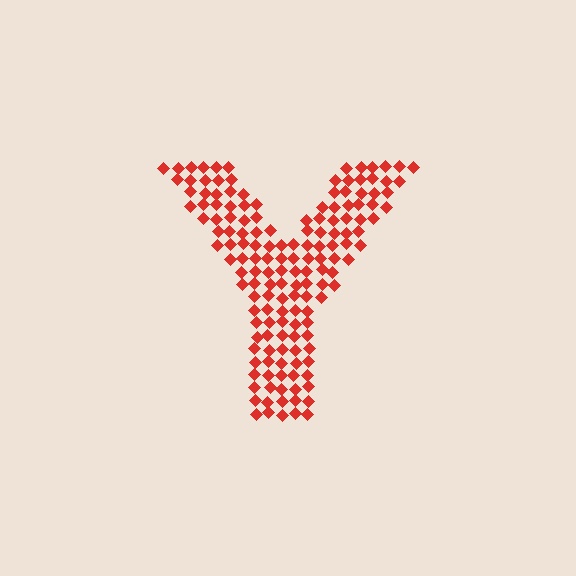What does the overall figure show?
The overall figure shows the letter Y.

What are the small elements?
The small elements are diamonds.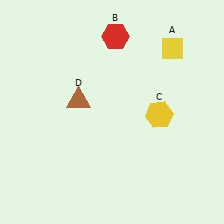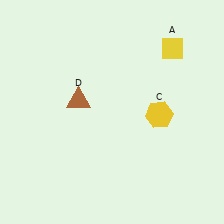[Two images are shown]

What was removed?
The red hexagon (B) was removed in Image 2.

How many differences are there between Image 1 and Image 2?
There is 1 difference between the two images.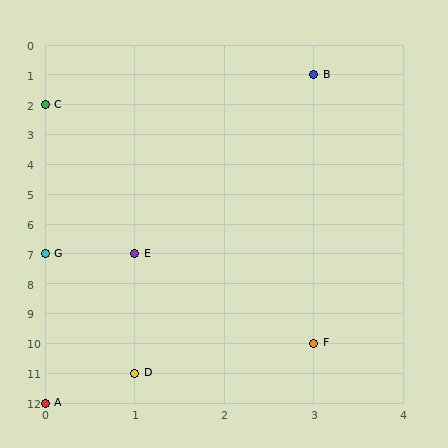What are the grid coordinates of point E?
Point E is at grid coordinates (1, 7).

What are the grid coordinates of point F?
Point F is at grid coordinates (3, 10).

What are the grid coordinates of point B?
Point B is at grid coordinates (3, 1).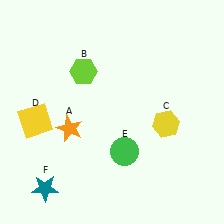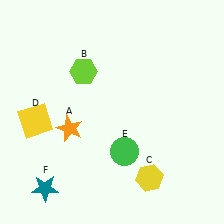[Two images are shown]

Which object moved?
The yellow hexagon (C) moved down.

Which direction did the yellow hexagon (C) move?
The yellow hexagon (C) moved down.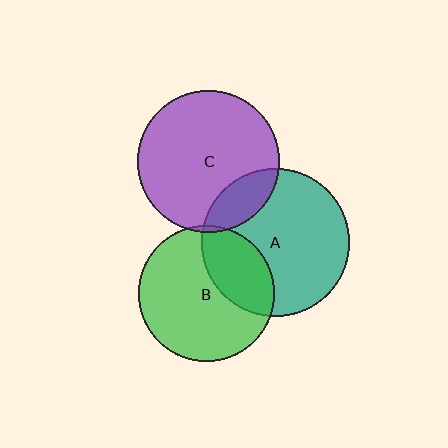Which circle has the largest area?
Circle A (teal).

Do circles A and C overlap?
Yes.